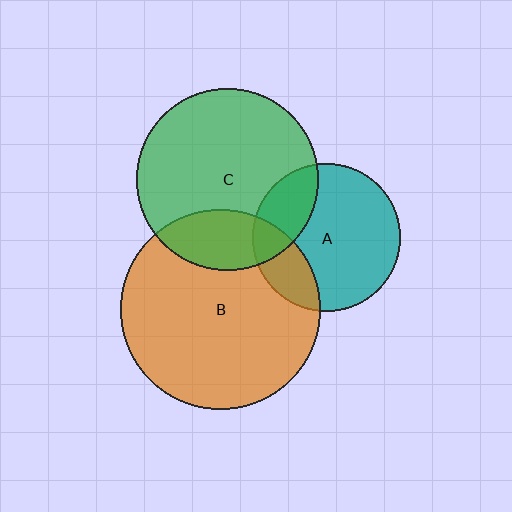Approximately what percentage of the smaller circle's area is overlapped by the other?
Approximately 25%.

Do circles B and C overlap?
Yes.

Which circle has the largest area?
Circle B (orange).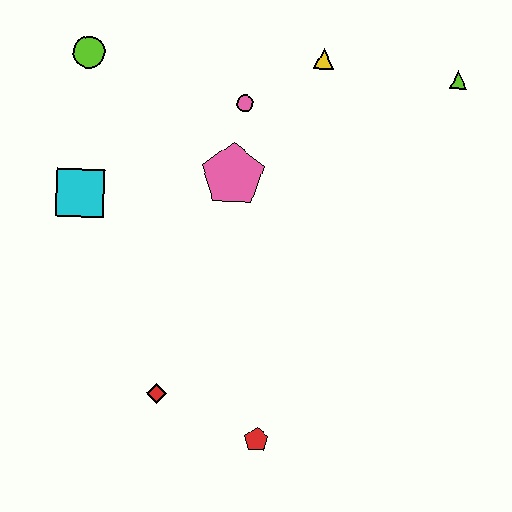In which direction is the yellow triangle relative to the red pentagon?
The yellow triangle is above the red pentagon.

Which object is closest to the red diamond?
The red pentagon is closest to the red diamond.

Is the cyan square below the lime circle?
Yes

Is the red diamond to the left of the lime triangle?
Yes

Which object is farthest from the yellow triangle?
The red pentagon is farthest from the yellow triangle.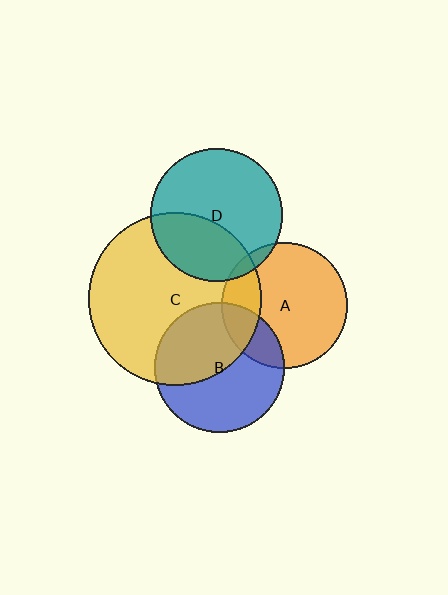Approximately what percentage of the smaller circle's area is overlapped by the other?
Approximately 5%.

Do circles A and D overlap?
Yes.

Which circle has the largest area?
Circle C (yellow).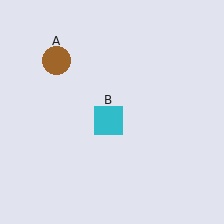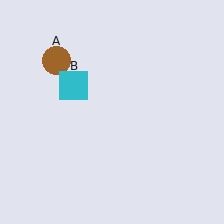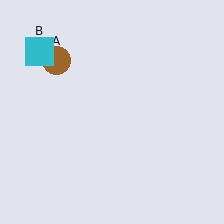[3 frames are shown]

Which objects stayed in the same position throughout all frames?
Brown circle (object A) remained stationary.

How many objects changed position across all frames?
1 object changed position: cyan square (object B).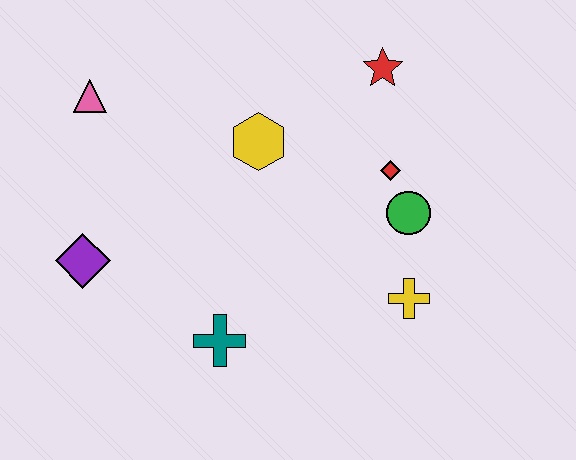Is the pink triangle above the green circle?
Yes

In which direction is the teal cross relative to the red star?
The teal cross is below the red star.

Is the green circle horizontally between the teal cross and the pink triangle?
No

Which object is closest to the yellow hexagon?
The red diamond is closest to the yellow hexagon.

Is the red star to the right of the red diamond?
No